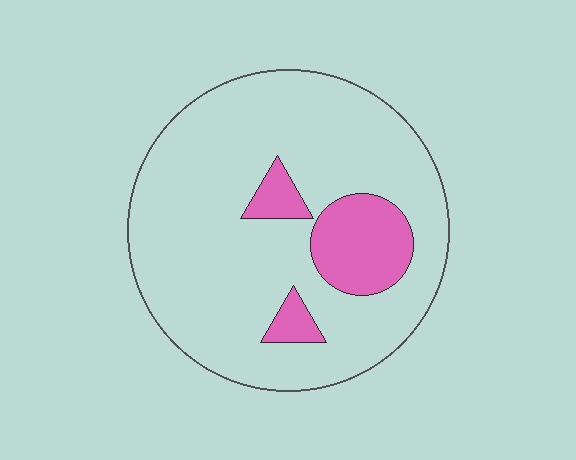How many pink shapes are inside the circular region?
3.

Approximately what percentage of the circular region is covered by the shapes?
Approximately 15%.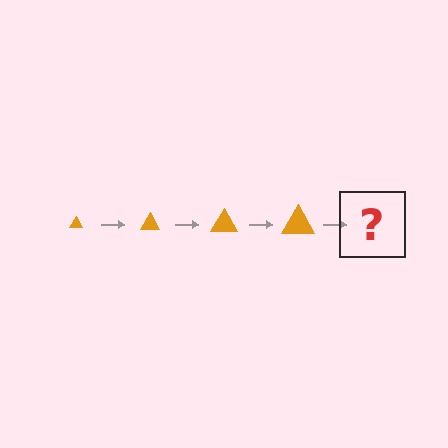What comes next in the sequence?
The next element should be an orange triangle, larger than the previous one.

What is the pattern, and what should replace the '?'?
The pattern is that the triangle gets progressively larger each step. The '?' should be an orange triangle, larger than the previous one.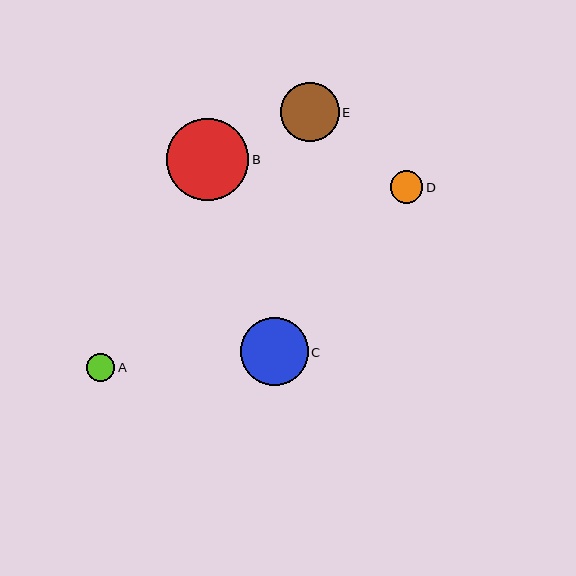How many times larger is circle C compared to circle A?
Circle C is approximately 2.4 times the size of circle A.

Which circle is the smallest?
Circle A is the smallest with a size of approximately 28 pixels.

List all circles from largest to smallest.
From largest to smallest: B, C, E, D, A.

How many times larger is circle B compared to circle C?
Circle B is approximately 1.2 times the size of circle C.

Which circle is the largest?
Circle B is the largest with a size of approximately 82 pixels.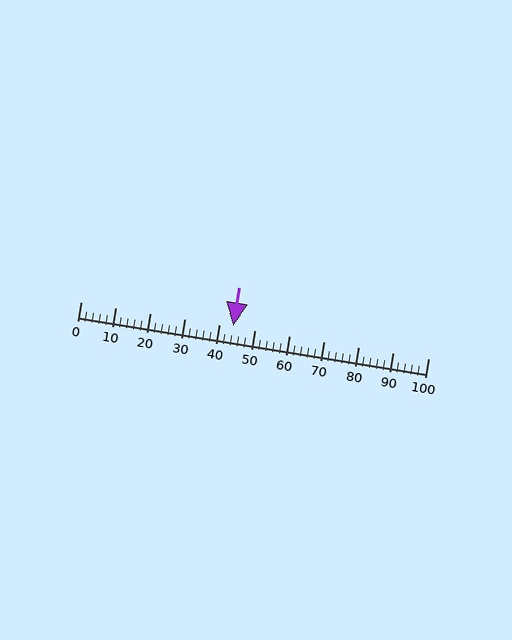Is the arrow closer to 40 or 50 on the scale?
The arrow is closer to 40.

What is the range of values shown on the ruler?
The ruler shows values from 0 to 100.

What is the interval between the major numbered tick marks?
The major tick marks are spaced 10 units apart.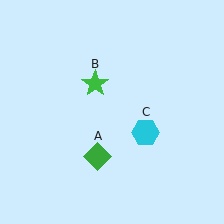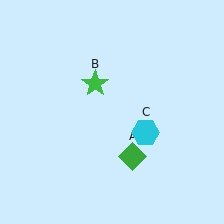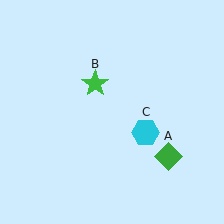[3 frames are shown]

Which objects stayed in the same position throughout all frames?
Green star (object B) and cyan hexagon (object C) remained stationary.